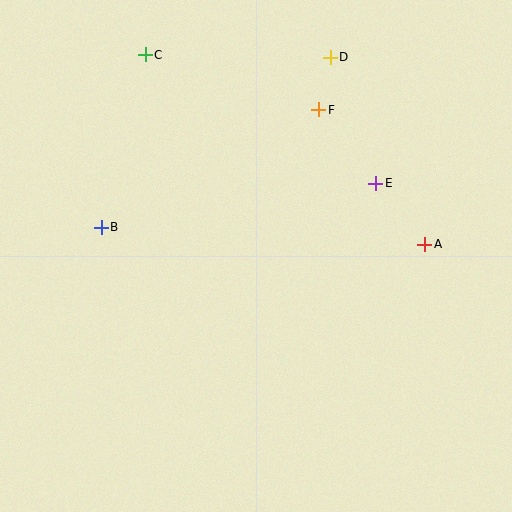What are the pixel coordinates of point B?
Point B is at (101, 227).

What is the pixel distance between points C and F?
The distance between C and F is 182 pixels.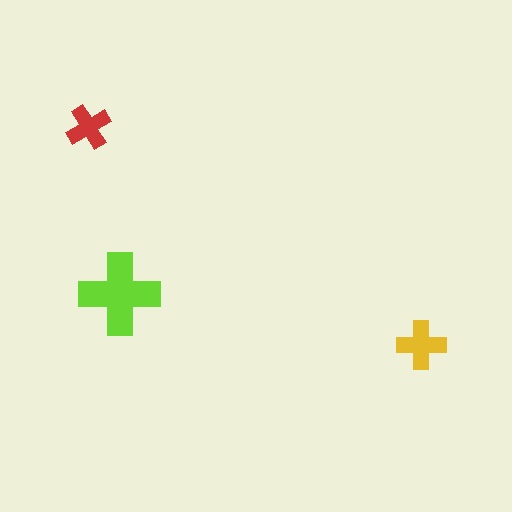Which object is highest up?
The red cross is topmost.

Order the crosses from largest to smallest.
the lime one, the yellow one, the red one.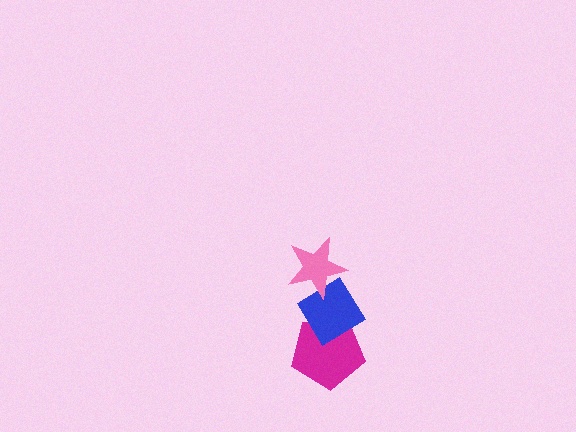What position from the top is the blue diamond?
The blue diamond is 2nd from the top.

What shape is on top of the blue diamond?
The pink star is on top of the blue diamond.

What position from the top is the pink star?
The pink star is 1st from the top.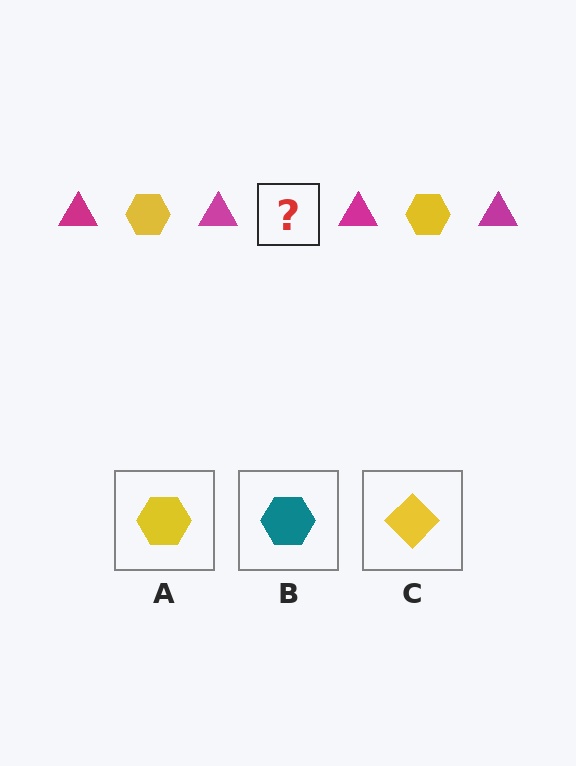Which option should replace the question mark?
Option A.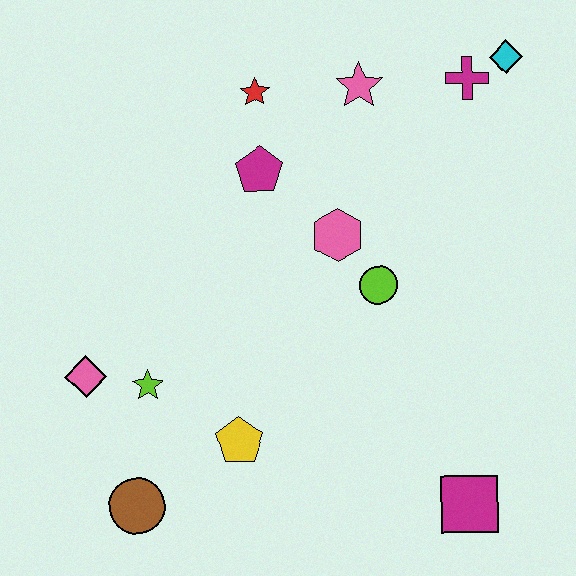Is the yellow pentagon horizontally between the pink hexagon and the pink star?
No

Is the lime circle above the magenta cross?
No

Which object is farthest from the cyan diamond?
The brown circle is farthest from the cyan diamond.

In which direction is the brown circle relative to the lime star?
The brown circle is below the lime star.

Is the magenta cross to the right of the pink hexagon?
Yes